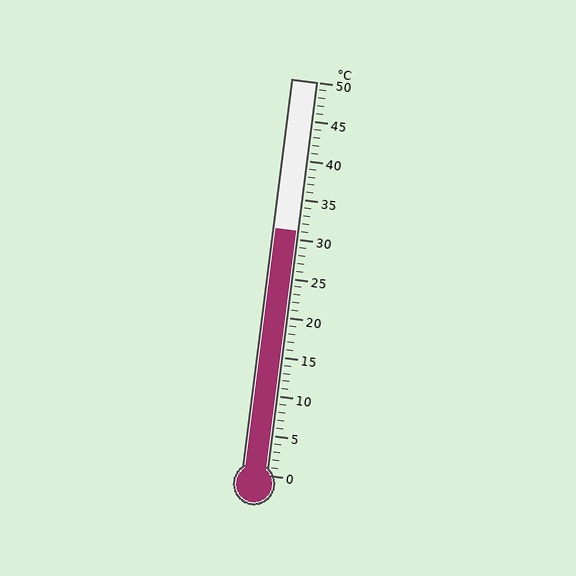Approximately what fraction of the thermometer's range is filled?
The thermometer is filled to approximately 60% of its range.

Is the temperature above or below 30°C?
The temperature is above 30°C.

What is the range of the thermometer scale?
The thermometer scale ranges from 0°C to 50°C.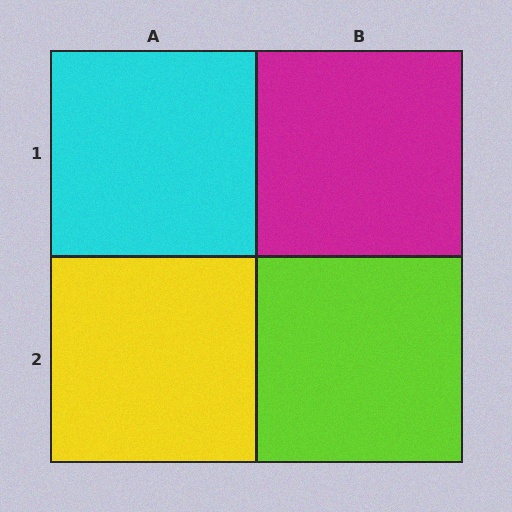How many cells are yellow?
1 cell is yellow.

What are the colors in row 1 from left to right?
Cyan, magenta.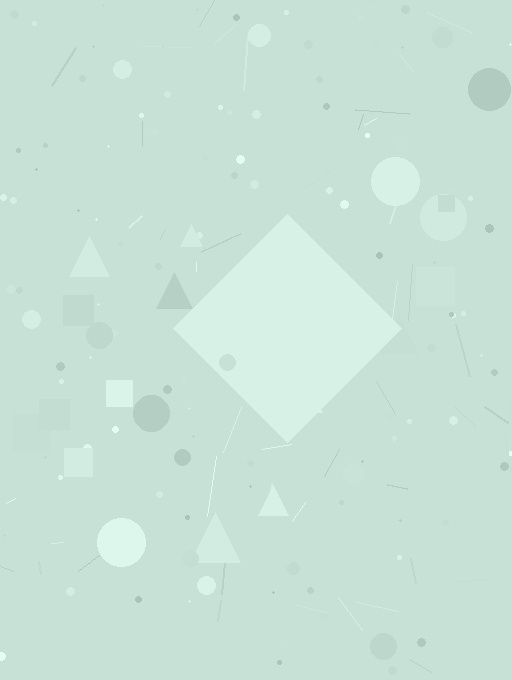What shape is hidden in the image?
A diamond is hidden in the image.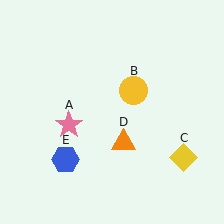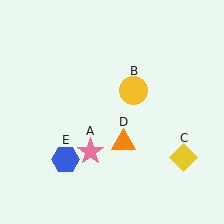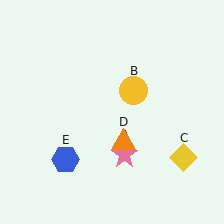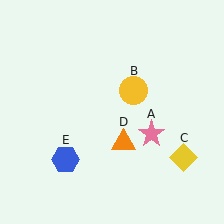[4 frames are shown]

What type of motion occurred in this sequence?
The pink star (object A) rotated counterclockwise around the center of the scene.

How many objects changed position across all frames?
1 object changed position: pink star (object A).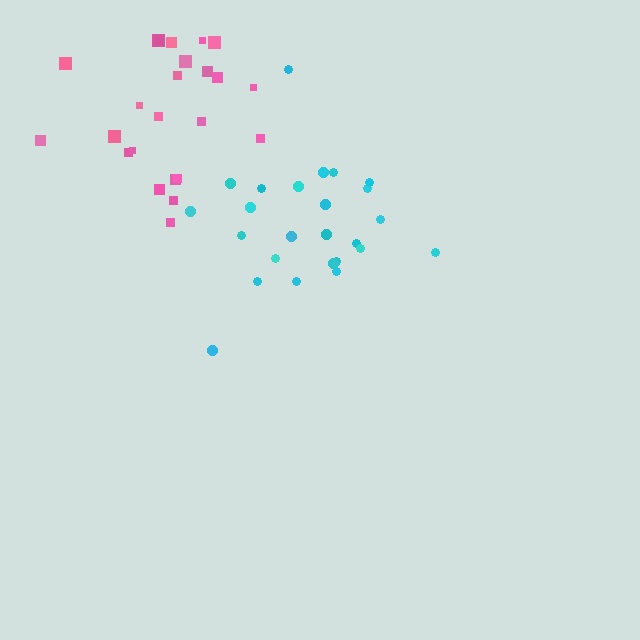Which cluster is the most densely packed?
Cyan.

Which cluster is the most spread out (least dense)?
Pink.